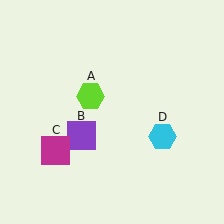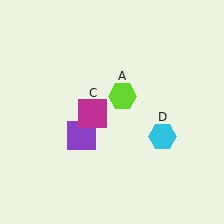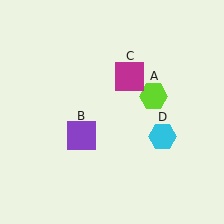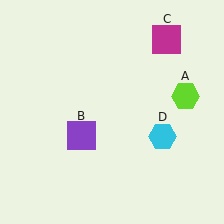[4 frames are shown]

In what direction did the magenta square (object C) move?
The magenta square (object C) moved up and to the right.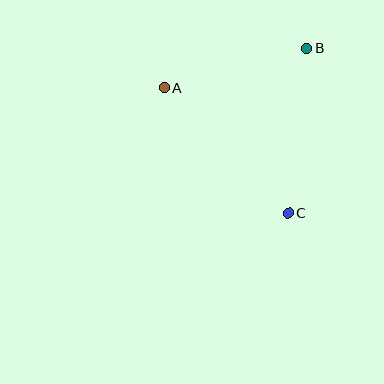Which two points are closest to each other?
Points A and B are closest to each other.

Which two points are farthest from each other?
Points A and C are farthest from each other.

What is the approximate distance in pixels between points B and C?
The distance between B and C is approximately 165 pixels.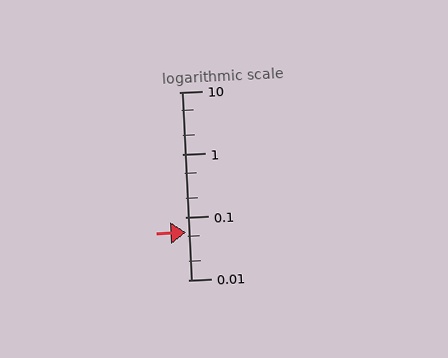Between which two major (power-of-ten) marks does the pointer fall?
The pointer is between 0.01 and 0.1.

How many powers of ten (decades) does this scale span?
The scale spans 3 decades, from 0.01 to 10.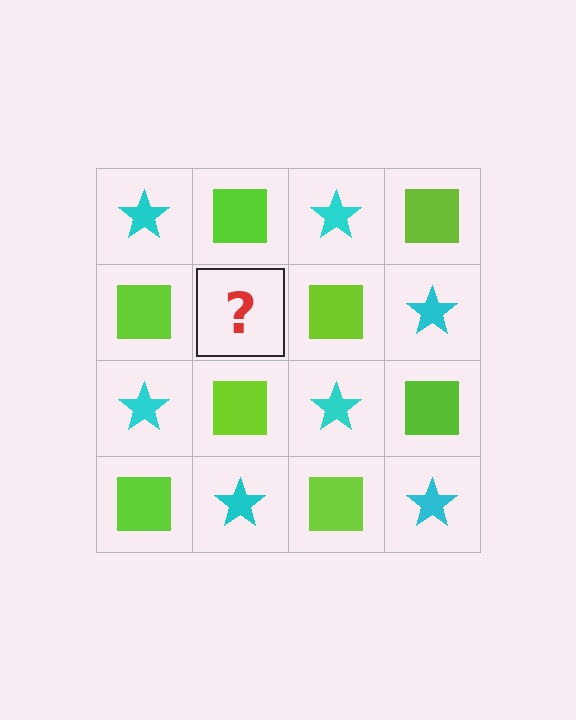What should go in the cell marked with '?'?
The missing cell should contain a cyan star.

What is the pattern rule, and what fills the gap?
The rule is that it alternates cyan star and lime square in a checkerboard pattern. The gap should be filled with a cyan star.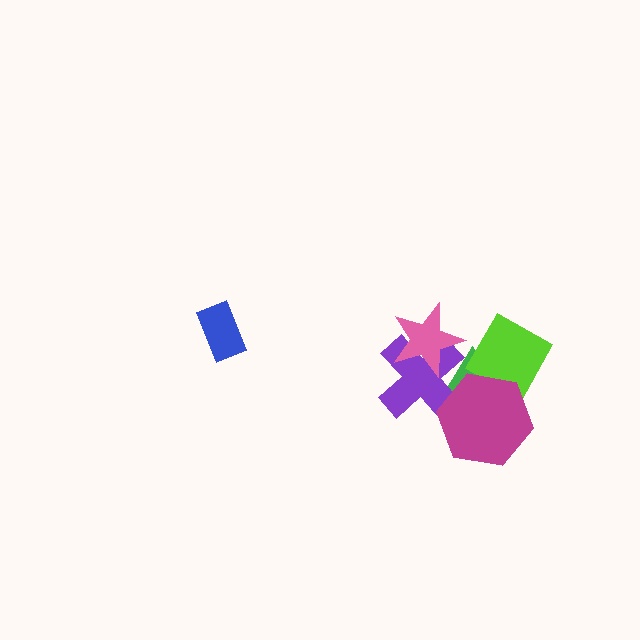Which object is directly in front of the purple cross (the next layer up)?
The magenta hexagon is directly in front of the purple cross.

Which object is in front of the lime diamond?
The magenta hexagon is in front of the lime diamond.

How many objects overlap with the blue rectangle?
0 objects overlap with the blue rectangle.